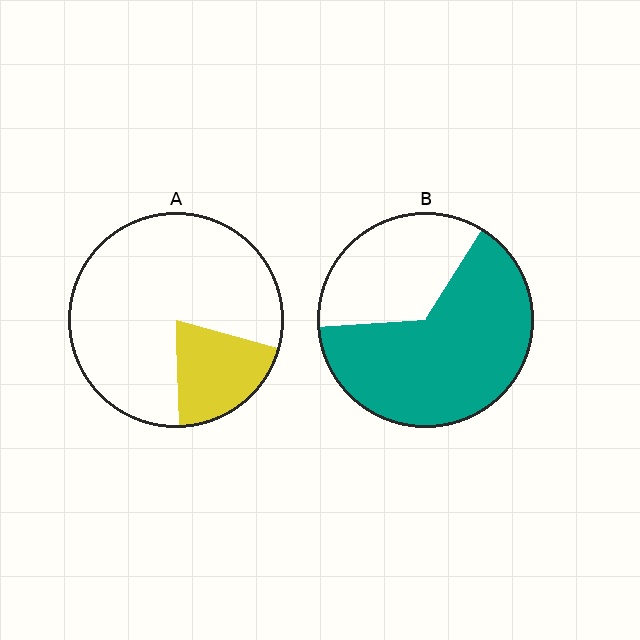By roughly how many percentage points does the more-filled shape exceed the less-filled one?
By roughly 45 percentage points (B over A).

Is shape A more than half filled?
No.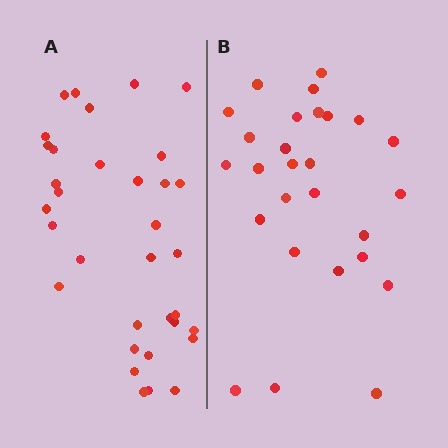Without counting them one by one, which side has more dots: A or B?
Region A (the left region) has more dots.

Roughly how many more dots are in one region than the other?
Region A has roughly 8 or so more dots than region B.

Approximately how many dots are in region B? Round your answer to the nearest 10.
About 30 dots. (The exact count is 27, which rounds to 30.)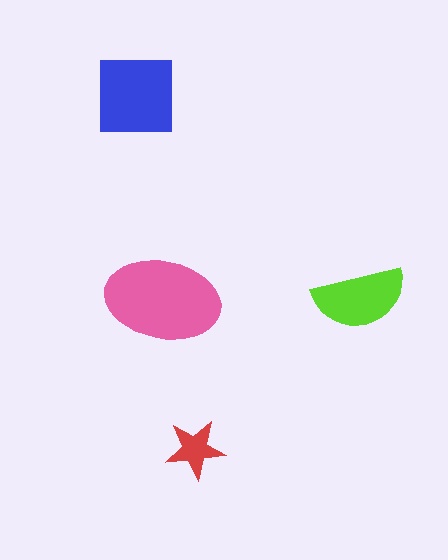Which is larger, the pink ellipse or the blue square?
The pink ellipse.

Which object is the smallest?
The red star.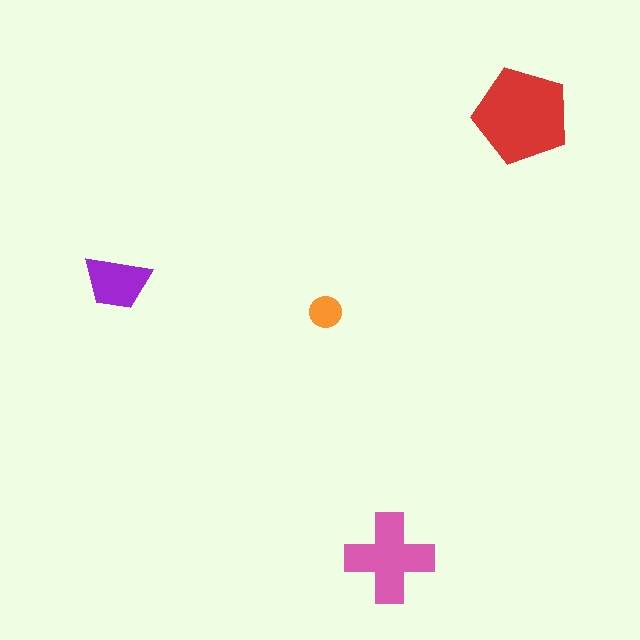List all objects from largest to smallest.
The red pentagon, the pink cross, the purple trapezoid, the orange circle.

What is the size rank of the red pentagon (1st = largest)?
1st.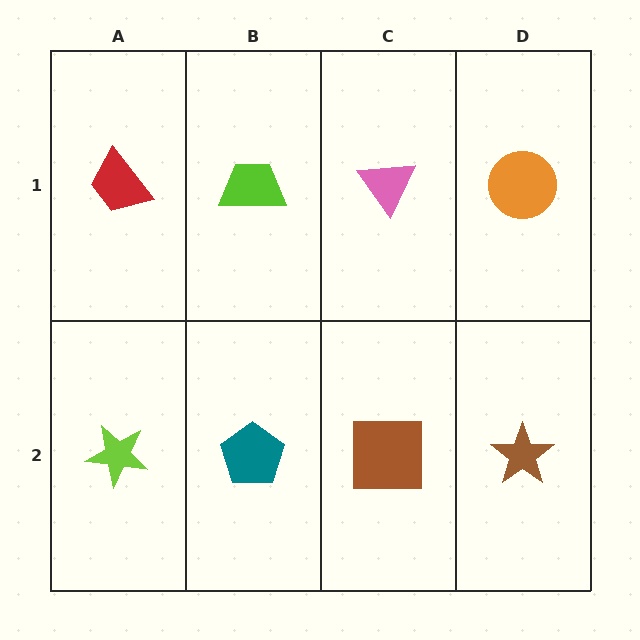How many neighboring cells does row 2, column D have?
2.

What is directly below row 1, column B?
A teal pentagon.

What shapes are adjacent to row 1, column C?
A brown square (row 2, column C), a lime trapezoid (row 1, column B), an orange circle (row 1, column D).